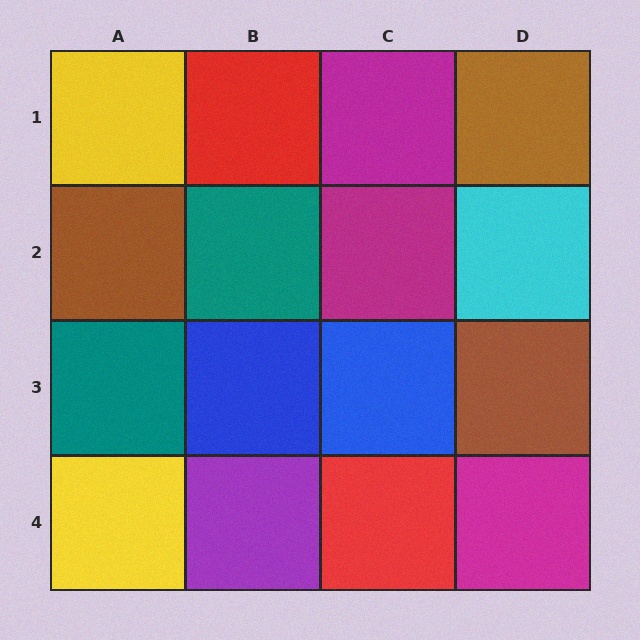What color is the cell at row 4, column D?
Magenta.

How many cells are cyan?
1 cell is cyan.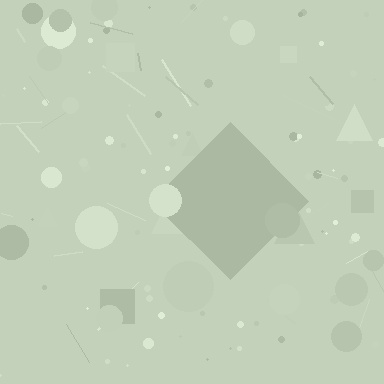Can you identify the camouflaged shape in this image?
The camouflaged shape is a diamond.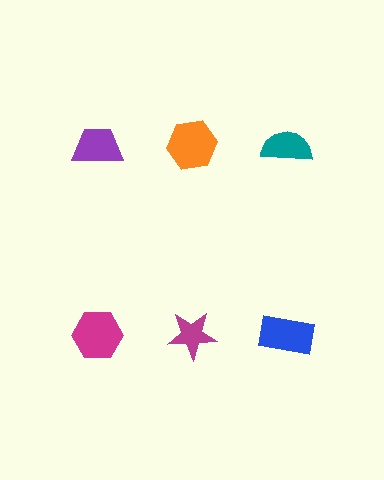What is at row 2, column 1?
A magenta hexagon.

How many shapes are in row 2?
3 shapes.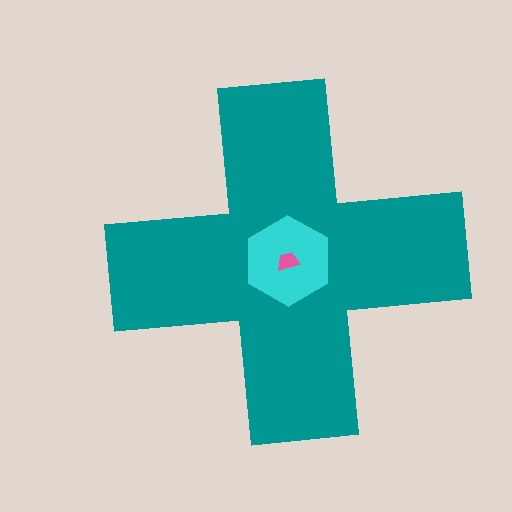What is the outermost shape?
The teal cross.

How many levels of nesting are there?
3.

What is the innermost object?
The pink trapezoid.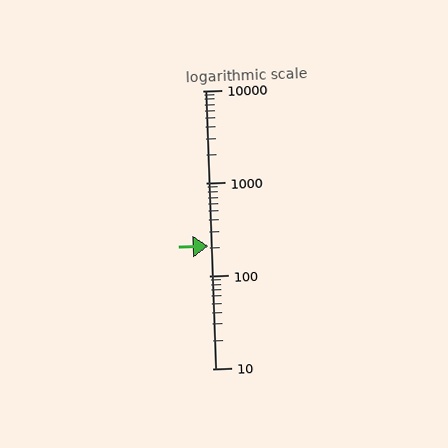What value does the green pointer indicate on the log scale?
The pointer indicates approximately 210.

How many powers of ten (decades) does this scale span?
The scale spans 3 decades, from 10 to 10000.